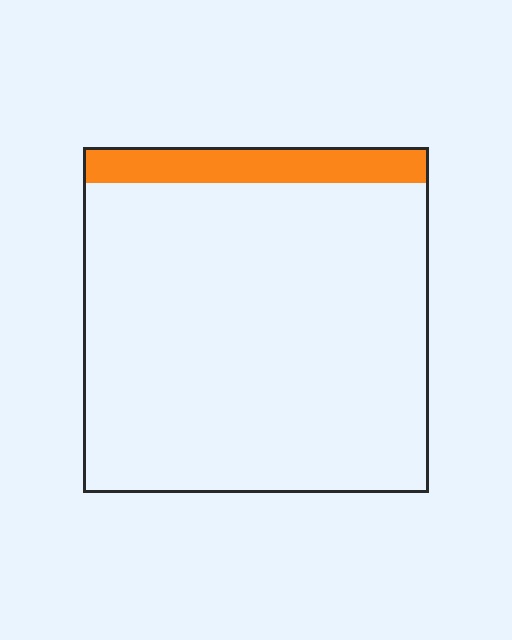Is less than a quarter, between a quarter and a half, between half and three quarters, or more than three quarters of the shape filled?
Less than a quarter.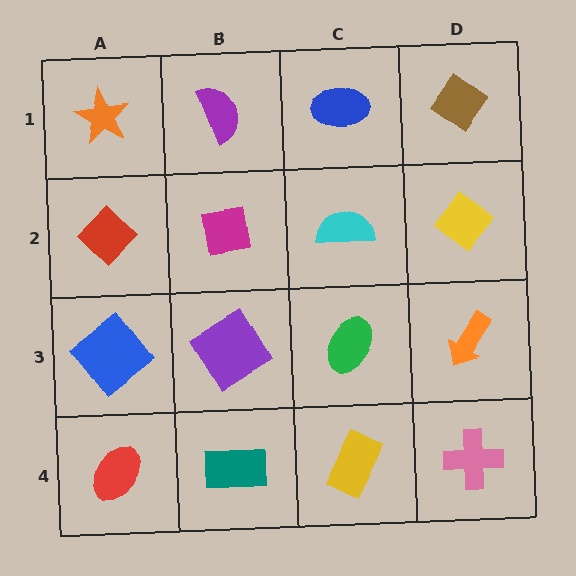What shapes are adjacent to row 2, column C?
A blue ellipse (row 1, column C), a green ellipse (row 3, column C), a magenta square (row 2, column B), a yellow diamond (row 2, column D).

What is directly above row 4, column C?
A green ellipse.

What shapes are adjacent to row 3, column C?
A cyan semicircle (row 2, column C), a yellow rectangle (row 4, column C), a purple diamond (row 3, column B), an orange arrow (row 3, column D).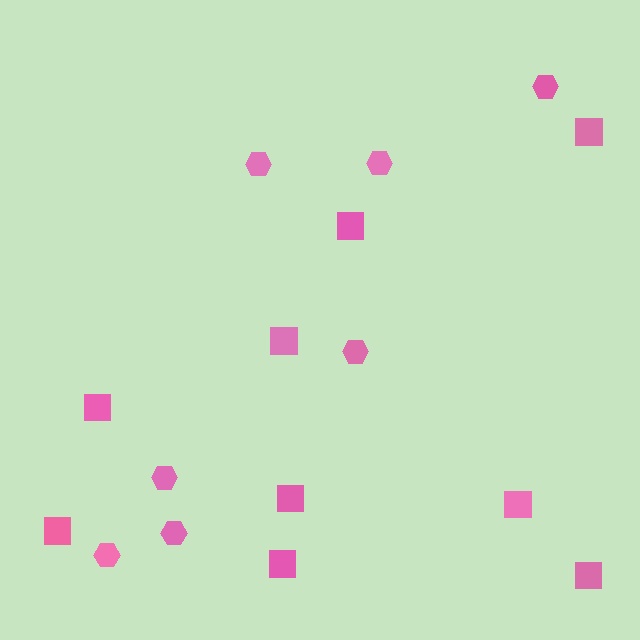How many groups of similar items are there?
There are 2 groups: one group of hexagons (7) and one group of squares (9).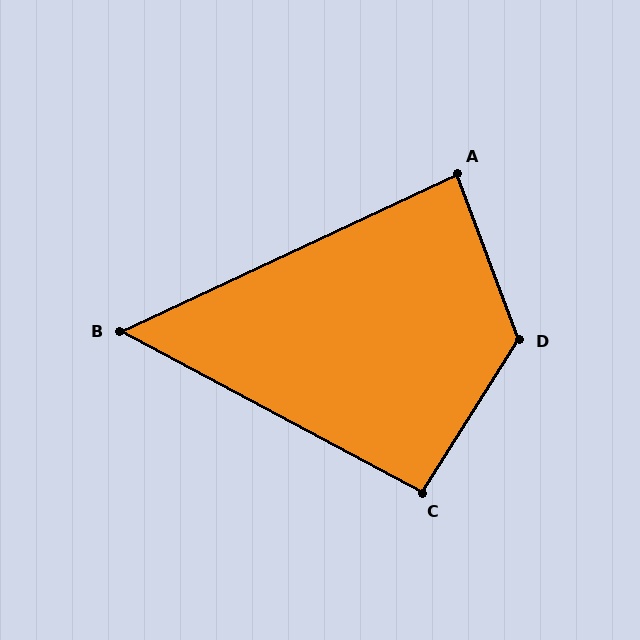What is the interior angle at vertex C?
Approximately 94 degrees (approximately right).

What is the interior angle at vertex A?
Approximately 86 degrees (approximately right).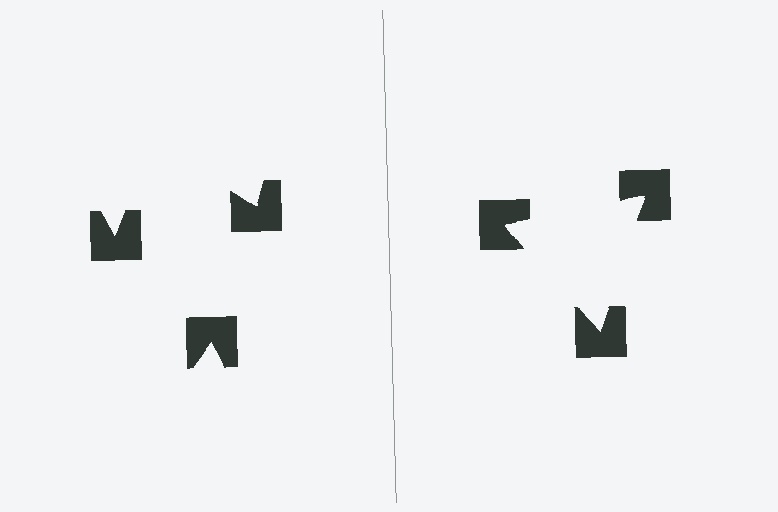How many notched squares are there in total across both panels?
6 — 3 on each side.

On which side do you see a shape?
An illusory triangle appears on the right side. On the left side the wedge cuts are rotated, so no coherent shape forms.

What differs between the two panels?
The notched squares are positioned identically on both sides; only the wedge orientations differ. On the right they align to a triangle; on the left they are misaligned.